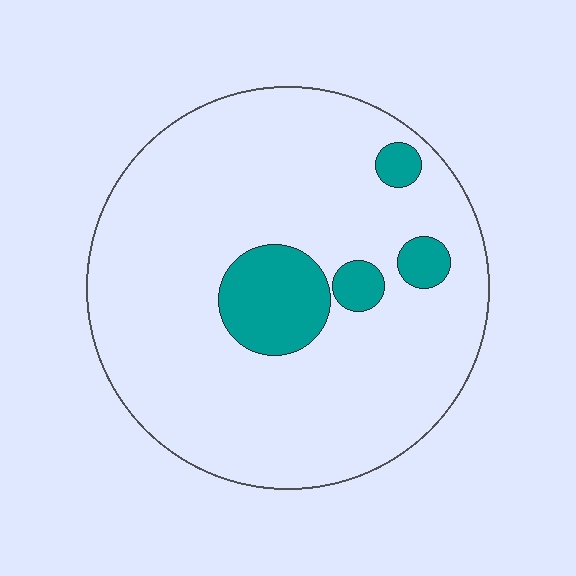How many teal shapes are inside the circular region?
4.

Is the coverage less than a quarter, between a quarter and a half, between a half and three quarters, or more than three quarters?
Less than a quarter.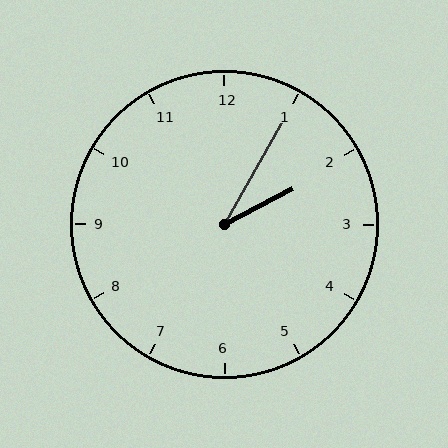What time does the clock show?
2:05.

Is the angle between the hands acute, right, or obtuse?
It is acute.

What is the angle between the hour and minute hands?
Approximately 32 degrees.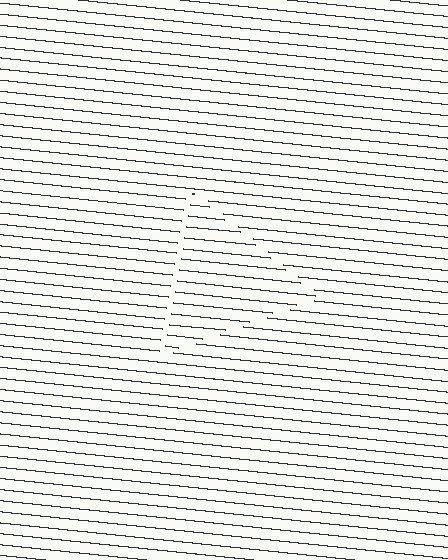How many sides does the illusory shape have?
3 sides — the line-ends trace a triangle.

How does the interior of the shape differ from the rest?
The interior of the shape contains the same grating, shifted by half a period — the contour is defined by the phase discontinuity where line-ends from the inner and outer gratings abut.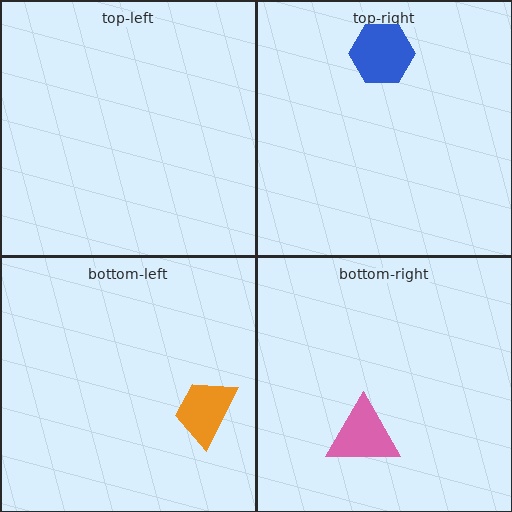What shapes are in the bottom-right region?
The pink triangle.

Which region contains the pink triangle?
The bottom-right region.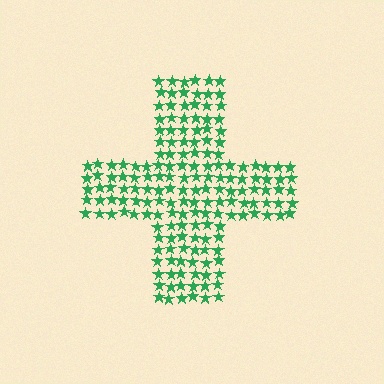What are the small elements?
The small elements are stars.